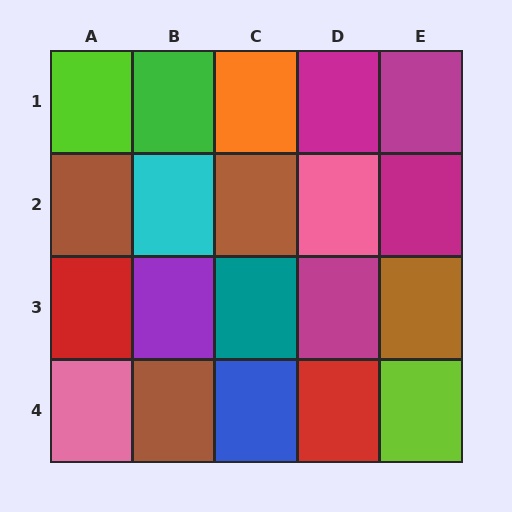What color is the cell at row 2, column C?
Brown.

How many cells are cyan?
1 cell is cyan.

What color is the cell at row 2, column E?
Magenta.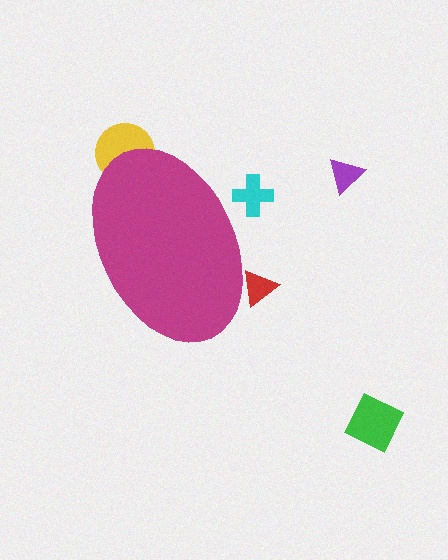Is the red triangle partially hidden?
Yes, the red triangle is partially hidden behind the magenta ellipse.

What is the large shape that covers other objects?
A magenta ellipse.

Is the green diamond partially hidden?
No, the green diamond is fully visible.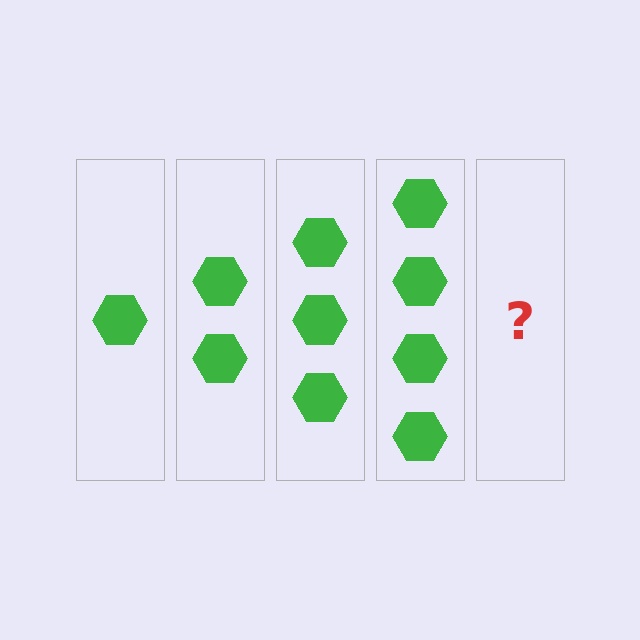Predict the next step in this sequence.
The next step is 5 hexagons.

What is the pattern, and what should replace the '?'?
The pattern is that each step adds one more hexagon. The '?' should be 5 hexagons.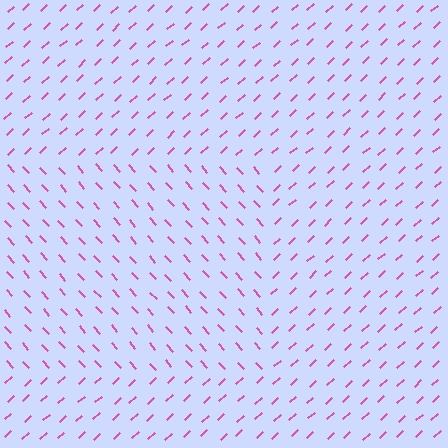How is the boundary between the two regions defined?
The boundary is defined purely by a change in line orientation (approximately 90 degrees difference). All lines are the same color and thickness.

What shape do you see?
I see a rectangle.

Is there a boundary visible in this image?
Yes, there is a texture boundary formed by a change in line orientation.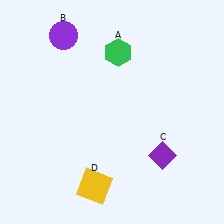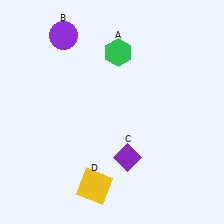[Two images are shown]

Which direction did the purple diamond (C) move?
The purple diamond (C) moved left.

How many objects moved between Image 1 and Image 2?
1 object moved between the two images.